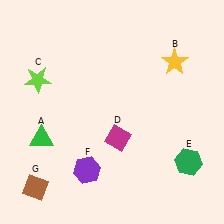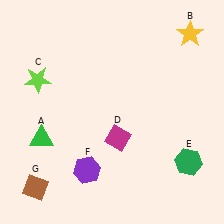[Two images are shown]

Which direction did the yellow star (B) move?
The yellow star (B) moved up.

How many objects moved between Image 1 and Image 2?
1 object moved between the two images.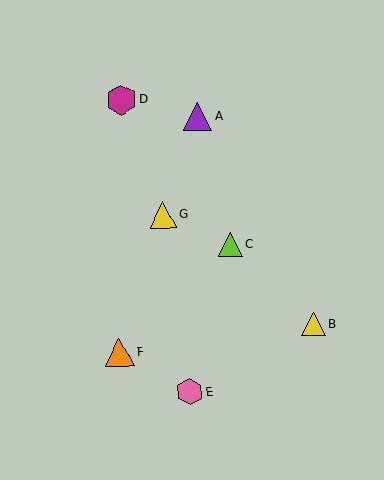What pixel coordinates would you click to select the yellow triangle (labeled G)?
Click at (163, 215) to select the yellow triangle G.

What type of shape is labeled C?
Shape C is a lime triangle.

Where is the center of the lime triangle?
The center of the lime triangle is at (230, 245).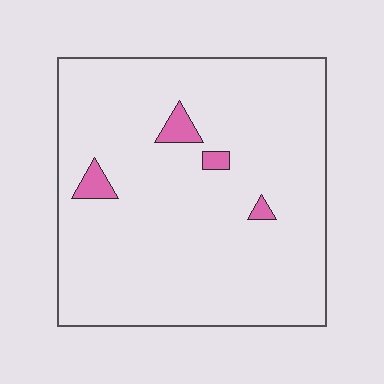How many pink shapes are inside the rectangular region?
4.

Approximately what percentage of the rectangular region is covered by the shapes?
Approximately 5%.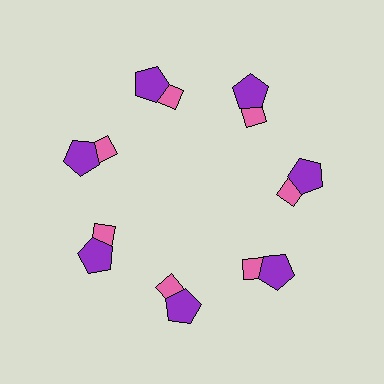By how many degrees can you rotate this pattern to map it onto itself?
The pattern maps onto itself every 51 degrees of rotation.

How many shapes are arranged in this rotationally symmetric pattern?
There are 14 shapes, arranged in 7 groups of 2.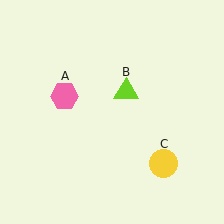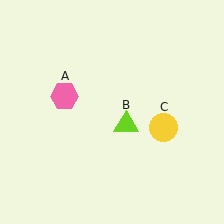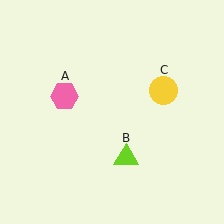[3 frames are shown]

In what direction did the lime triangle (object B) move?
The lime triangle (object B) moved down.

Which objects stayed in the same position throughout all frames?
Pink hexagon (object A) remained stationary.